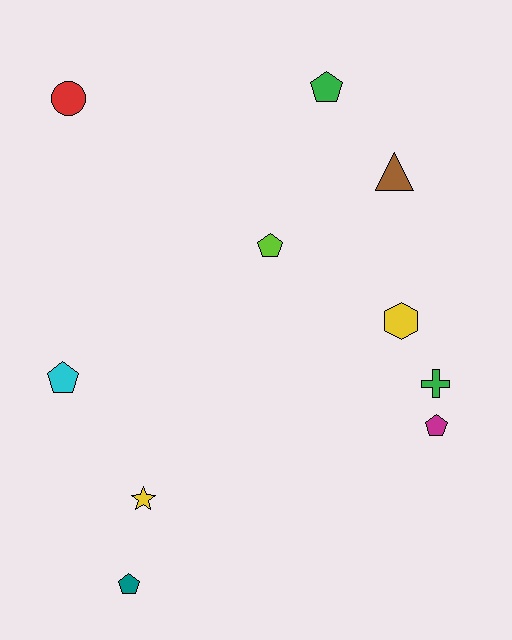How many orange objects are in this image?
There are no orange objects.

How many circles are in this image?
There is 1 circle.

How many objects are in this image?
There are 10 objects.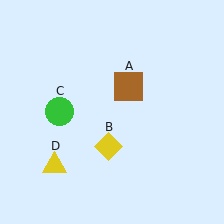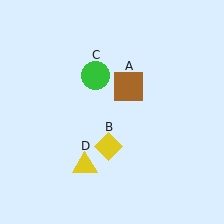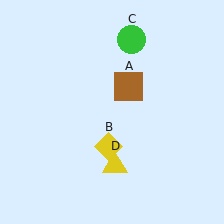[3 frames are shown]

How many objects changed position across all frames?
2 objects changed position: green circle (object C), yellow triangle (object D).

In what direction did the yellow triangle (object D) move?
The yellow triangle (object D) moved right.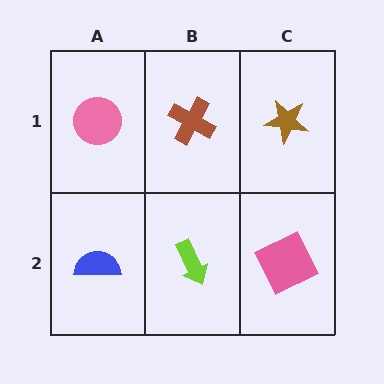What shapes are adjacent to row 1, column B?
A lime arrow (row 2, column B), a pink circle (row 1, column A), a brown star (row 1, column C).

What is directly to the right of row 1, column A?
A brown cross.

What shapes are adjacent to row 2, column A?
A pink circle (row 1, column A), a lime arrow (row 2, column B).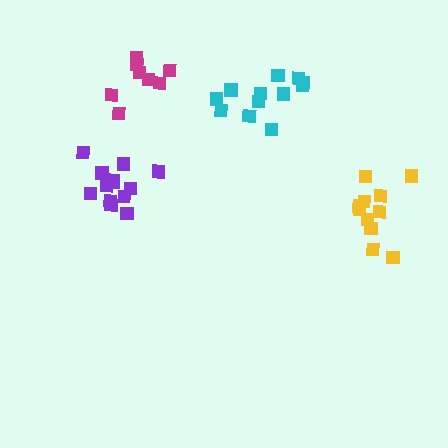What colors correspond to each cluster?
The clusters are colored: yellow, cyan, purple, magenta.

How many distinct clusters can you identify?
There are 4 distinct clusters.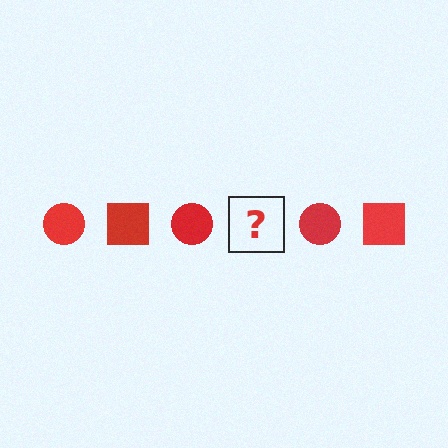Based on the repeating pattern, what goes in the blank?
The blank should be a red square.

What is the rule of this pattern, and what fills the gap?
The rule is that the pattern cycles through circle, square shapes in red. The gap should be filled with a red square.